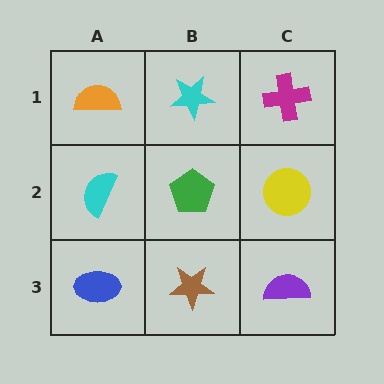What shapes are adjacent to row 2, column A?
An orange semicircle (row 1, column A), a blue ellipse (row 3, column A), a green pentagon (row 2, column B).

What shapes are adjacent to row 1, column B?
A green pentagon (row 2, column B), an orange semicircle (row 1, column A), a magenta cross (row 1, column C).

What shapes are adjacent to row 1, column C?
A yellow circle (row 2, column C), a cyan star (row 1, column B).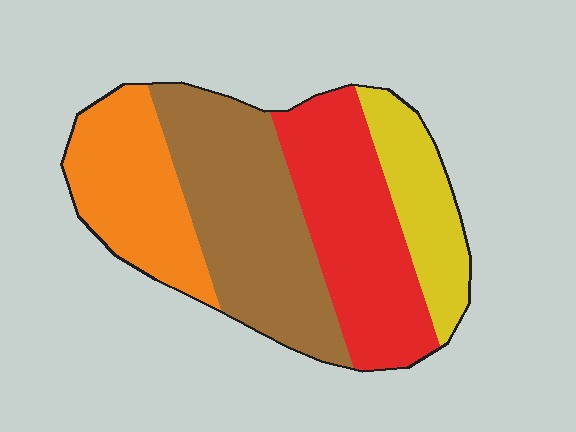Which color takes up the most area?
Brown, at roughly 35%.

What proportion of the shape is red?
Red takes up between a quarter and a half of the shape.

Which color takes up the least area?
Yellow, at roughly 15%.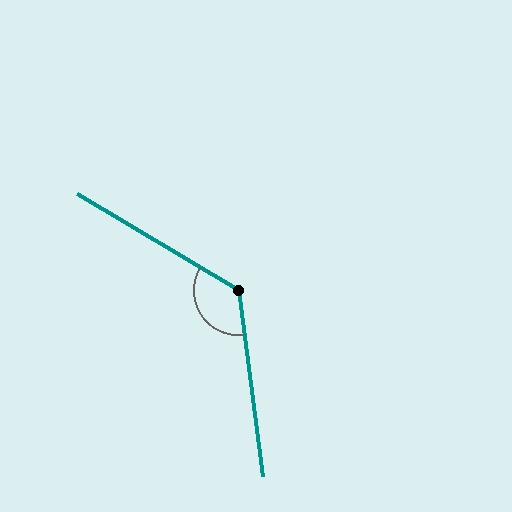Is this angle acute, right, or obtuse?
It is obtuse.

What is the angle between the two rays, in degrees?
Approximately 128 degrees.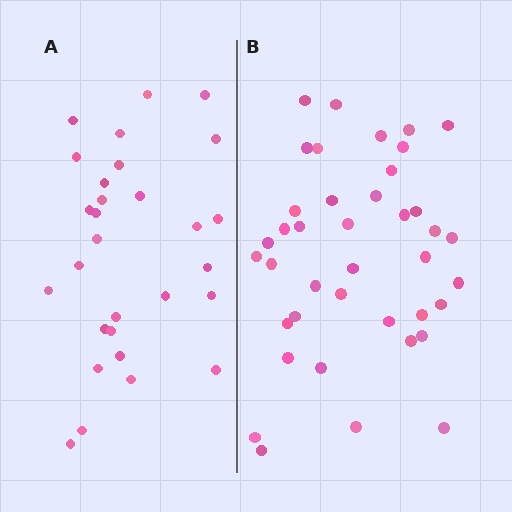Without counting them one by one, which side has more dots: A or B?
Region B (the right region) has more dots.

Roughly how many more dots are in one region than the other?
Region B has roughly 12 or so more dots than region A.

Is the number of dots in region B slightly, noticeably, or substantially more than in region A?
Region B has noticeably more, but not dramatically so. The ratio is roughly 1.4 to 1.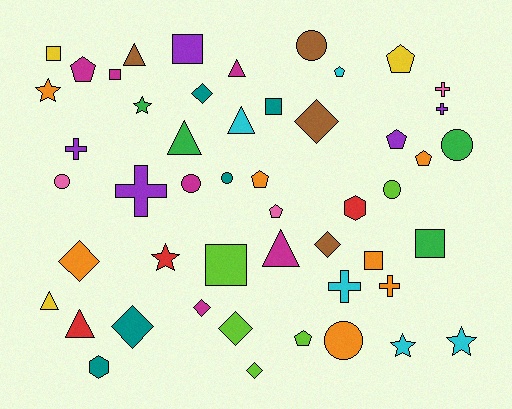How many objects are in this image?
There are 50 objects.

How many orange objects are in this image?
There are 7 orange objects.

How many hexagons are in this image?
There are 2 hexagons.